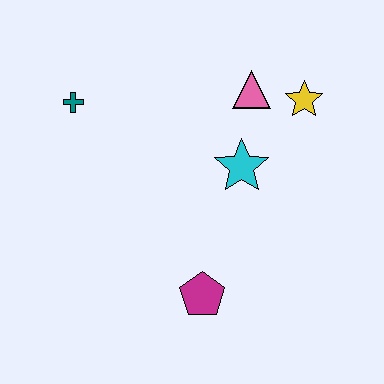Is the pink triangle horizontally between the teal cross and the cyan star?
No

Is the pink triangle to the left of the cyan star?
No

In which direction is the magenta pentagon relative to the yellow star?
The magenta pentagon is below the yellow star.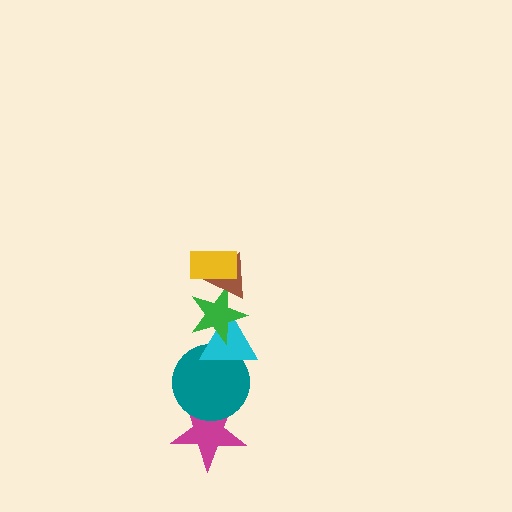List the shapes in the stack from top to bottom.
From top to bottom: the yellow rectangle, the brown triangle, the green star, the cyan triangle, the teal circle, the magenta star.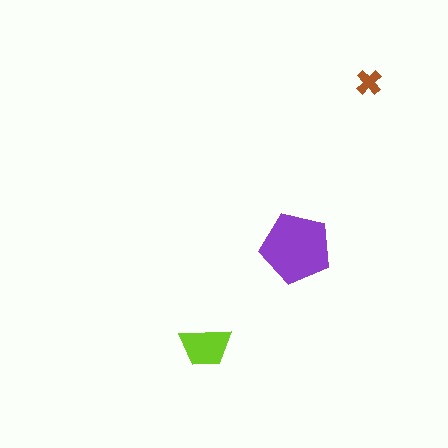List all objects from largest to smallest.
The purple pentagon, the lime trapezoid, the brown cross.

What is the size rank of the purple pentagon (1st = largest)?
1st.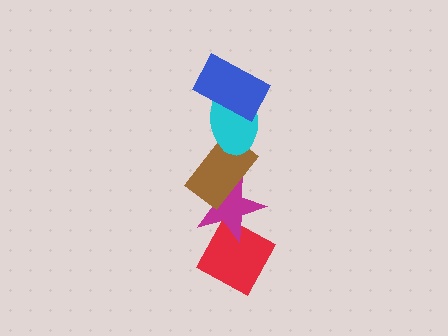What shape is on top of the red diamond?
The magenta star is on top of the red diamond.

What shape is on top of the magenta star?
The brown rectangle is on top of the magenta star.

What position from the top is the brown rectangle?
The brown rectangle is 3rd from the top.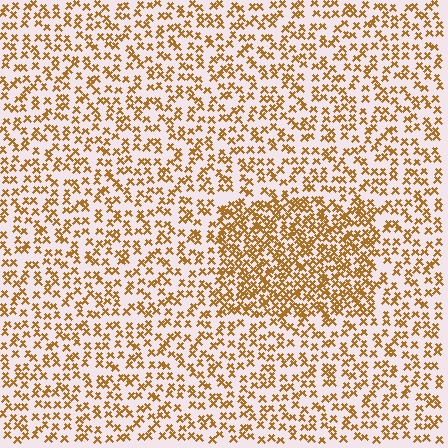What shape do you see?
I see a rectangle.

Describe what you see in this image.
The image contains small brown elements arranged at two different densities. A rectangle-shaped region is visible where the elements are more densely packed than the surrounding area.